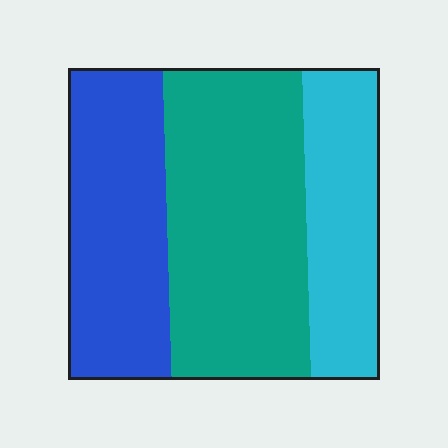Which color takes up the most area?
Teal, at roughly 45%.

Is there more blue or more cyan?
Blue.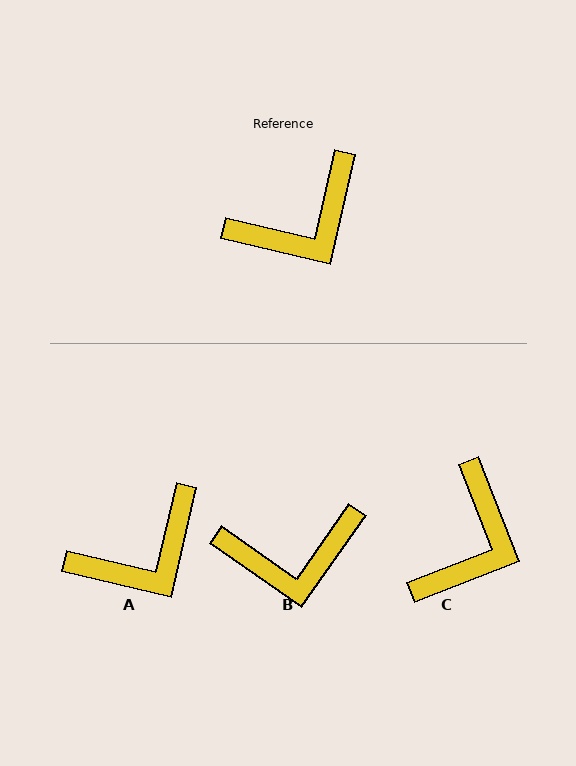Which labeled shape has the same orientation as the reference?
A.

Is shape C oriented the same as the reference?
No, it is off by about 34 degrees.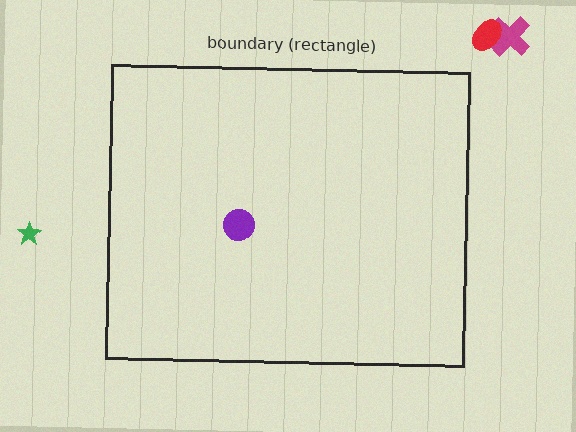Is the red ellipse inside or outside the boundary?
Outside.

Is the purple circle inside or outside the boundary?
Inside.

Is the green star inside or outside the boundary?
Outside.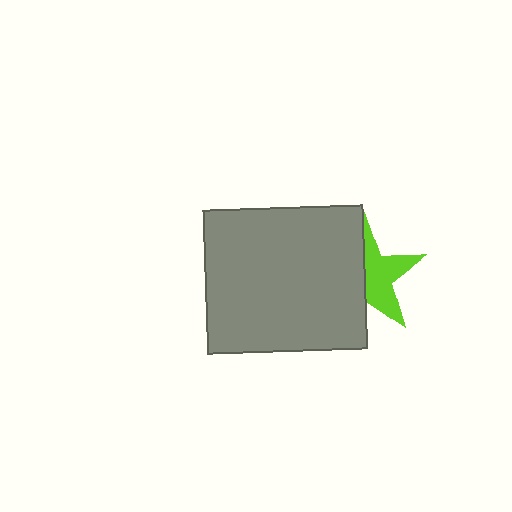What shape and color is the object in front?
The object in front is a gray rectangle.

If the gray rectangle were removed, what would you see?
You would see the complete lime star.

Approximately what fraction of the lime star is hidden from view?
Roughly 50% of the lime star is hidden behind the gray rectangle.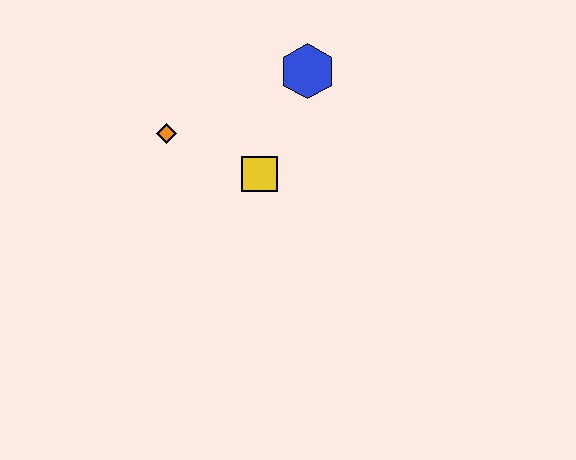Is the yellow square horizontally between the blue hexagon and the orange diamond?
Yes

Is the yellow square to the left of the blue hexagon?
Yes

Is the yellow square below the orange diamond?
Yes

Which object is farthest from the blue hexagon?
The orange diamond is farthest from the blue hexagon.